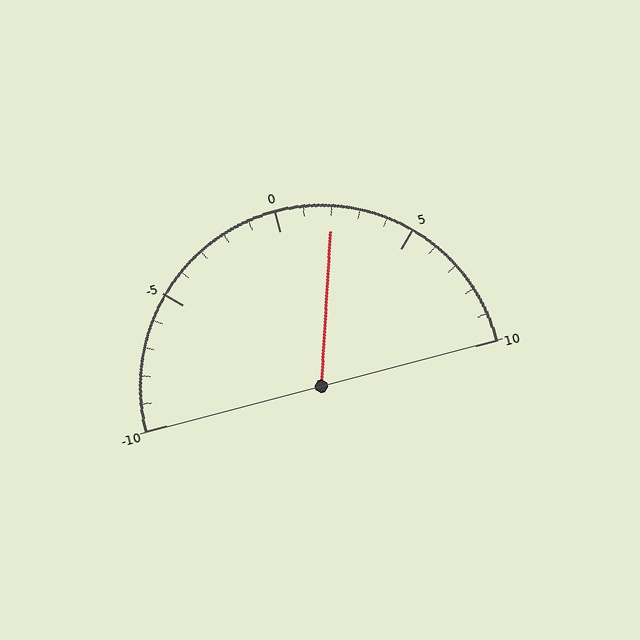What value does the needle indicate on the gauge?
The needle indicates approximately 2.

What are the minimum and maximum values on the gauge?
The gauge ranges from -10 to 10.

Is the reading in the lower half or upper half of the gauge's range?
The reading is in the upper half of the range (-10 to 10).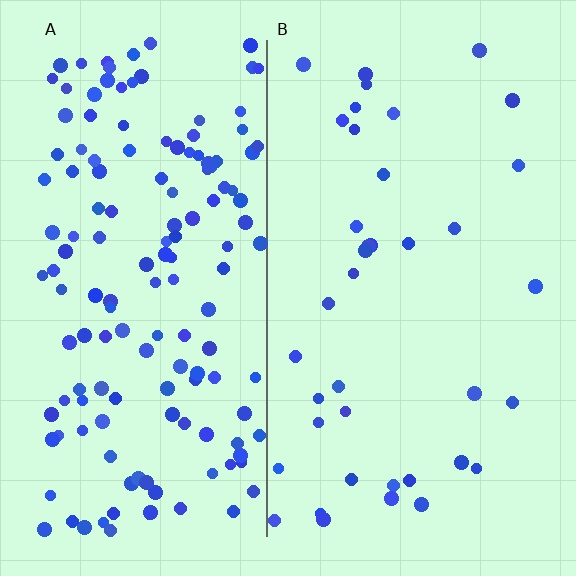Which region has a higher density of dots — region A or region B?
A (the left).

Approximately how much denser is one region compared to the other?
Approximately 3.8× — region A over region B.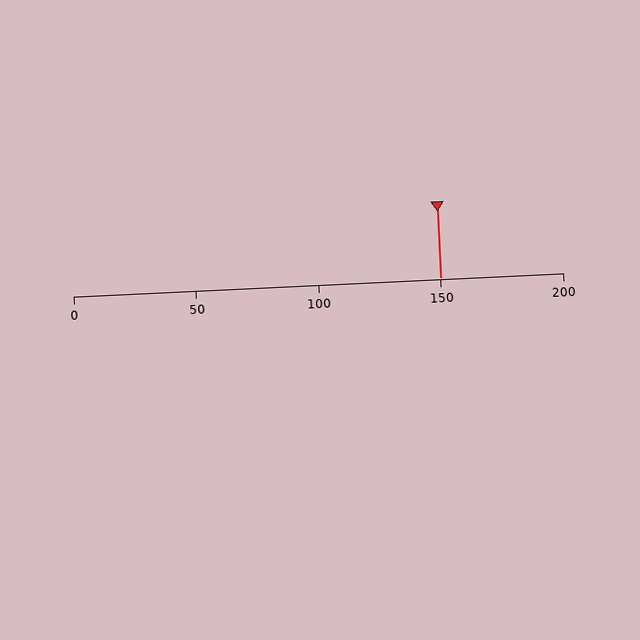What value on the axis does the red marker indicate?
The marker indicates approximately 150.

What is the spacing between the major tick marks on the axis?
The major ticks are spaced 50 apart.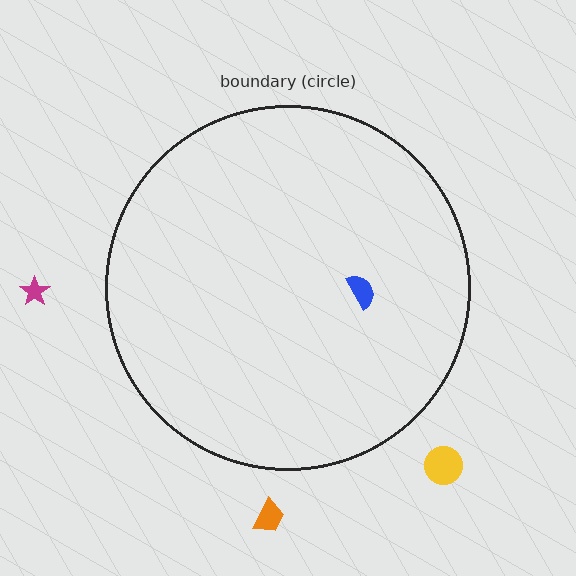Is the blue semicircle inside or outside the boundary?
Inside.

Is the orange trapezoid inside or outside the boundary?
Outside.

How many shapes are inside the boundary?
1 inside, 3 outside.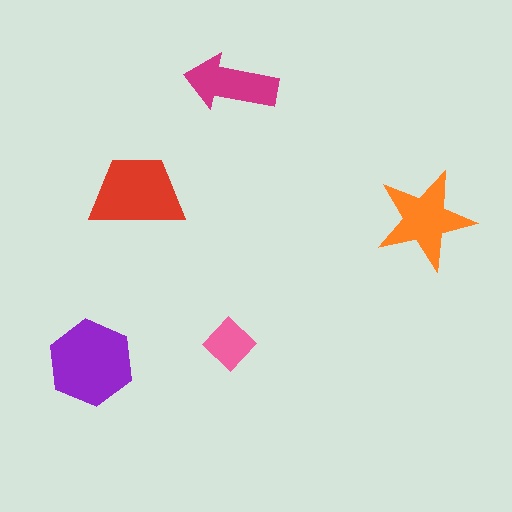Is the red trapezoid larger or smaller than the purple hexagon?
Smaller.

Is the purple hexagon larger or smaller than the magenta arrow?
Larger.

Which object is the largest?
The purple hexagon.